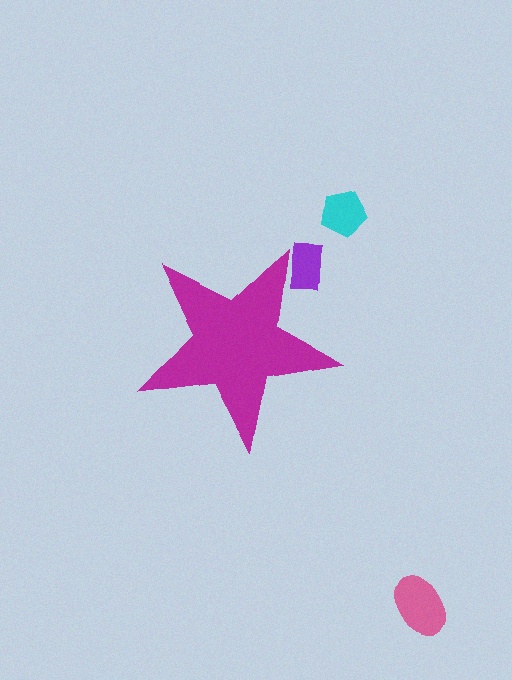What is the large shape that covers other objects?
A magenta star.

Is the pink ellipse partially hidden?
No, the pink ellipse is fully visible.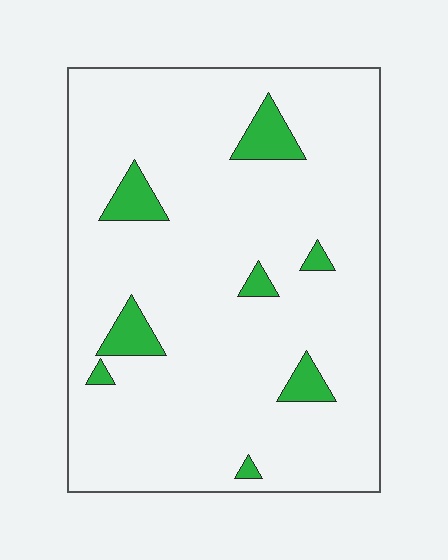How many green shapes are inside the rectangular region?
8.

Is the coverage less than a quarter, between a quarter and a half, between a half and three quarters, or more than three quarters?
Less than a quarter.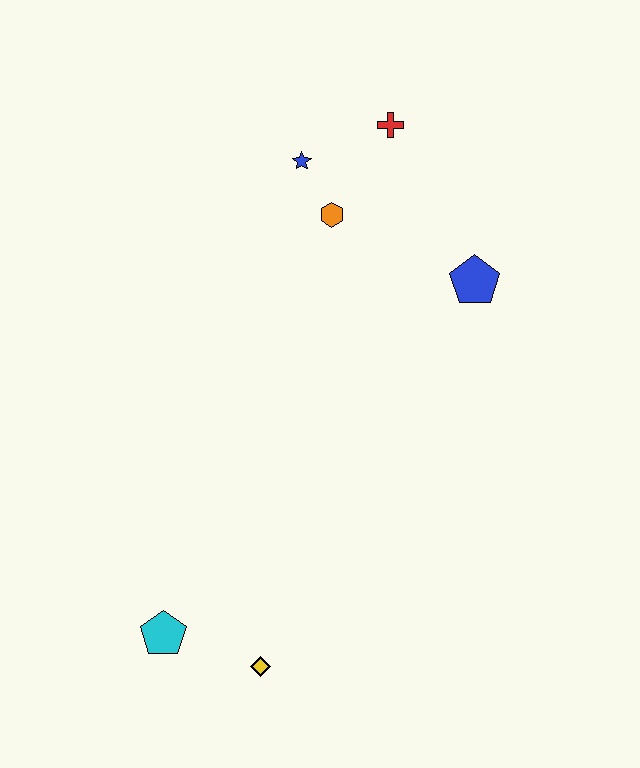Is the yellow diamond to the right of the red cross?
No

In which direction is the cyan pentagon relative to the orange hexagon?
The cyan pentagon is below the orange hexagon.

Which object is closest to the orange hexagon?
The blue star is closest to the orange hexagon.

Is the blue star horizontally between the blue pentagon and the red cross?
No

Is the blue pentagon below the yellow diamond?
No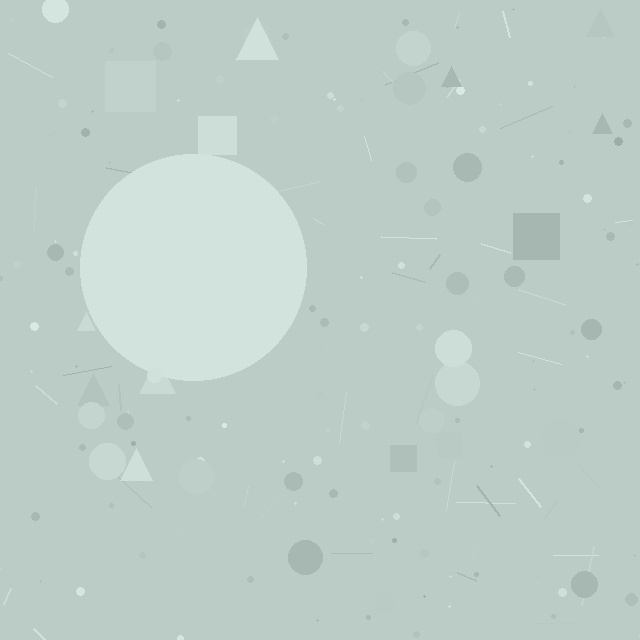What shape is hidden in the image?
A circle is hidden in the image.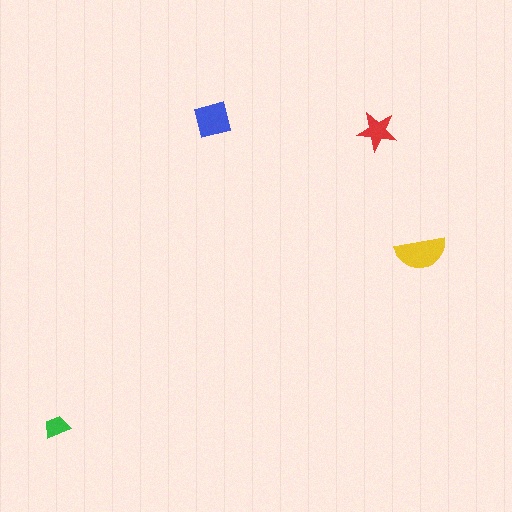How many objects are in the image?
There are 4 objects in the image.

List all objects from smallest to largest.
The green trapezoid, the red star, the blue square, the yellow semicircle.